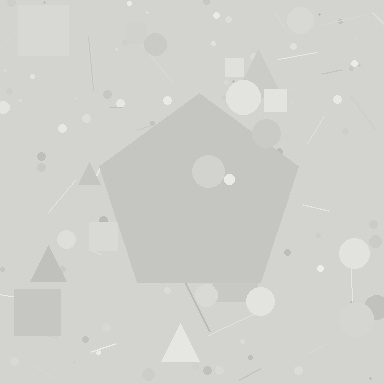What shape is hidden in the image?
A pentagon is hidden in the image.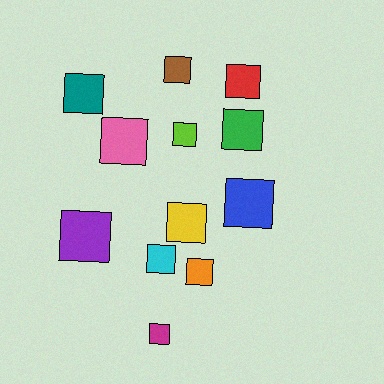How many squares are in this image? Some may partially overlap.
There are 12 squares.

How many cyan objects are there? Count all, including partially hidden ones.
There is 1 cyan object.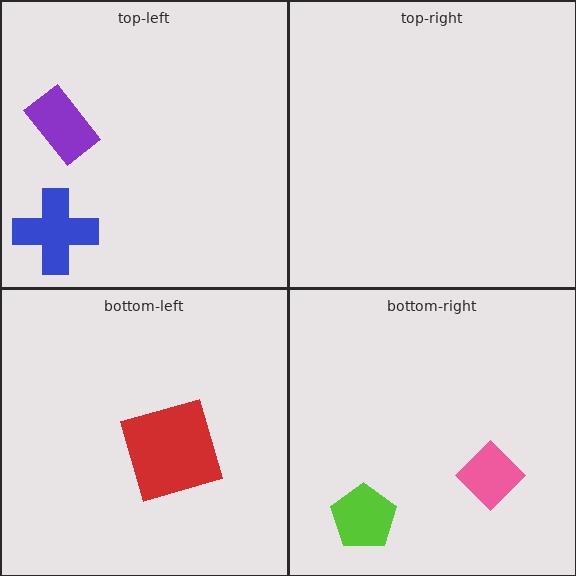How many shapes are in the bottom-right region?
2.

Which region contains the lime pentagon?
The bottom-right region.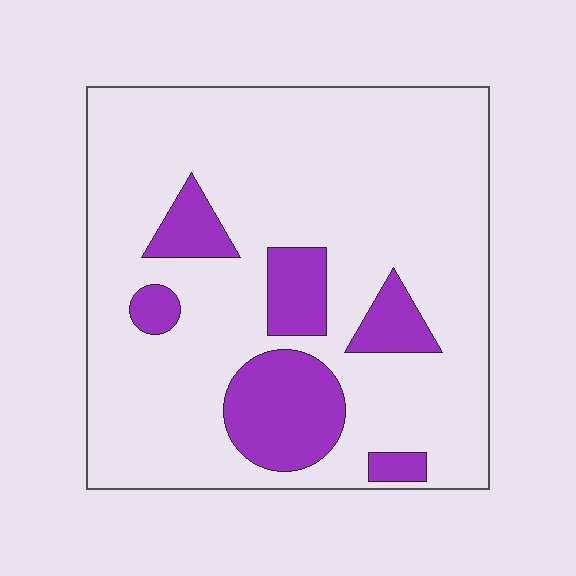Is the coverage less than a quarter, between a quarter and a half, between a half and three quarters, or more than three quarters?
Less than a quarter.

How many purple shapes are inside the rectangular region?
6.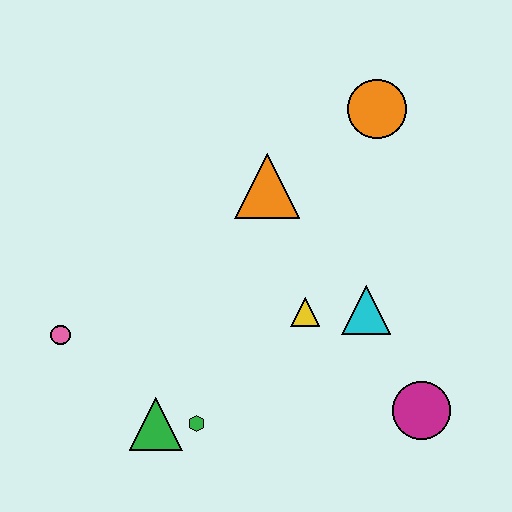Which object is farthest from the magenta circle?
The pink circle is farthest from the magenta circle.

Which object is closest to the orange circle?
The orange triangle is closest to the orange circle.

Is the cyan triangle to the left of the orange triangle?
No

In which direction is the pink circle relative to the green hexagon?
The pink circle is to the left of the green hexagon.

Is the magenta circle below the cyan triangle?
Yes